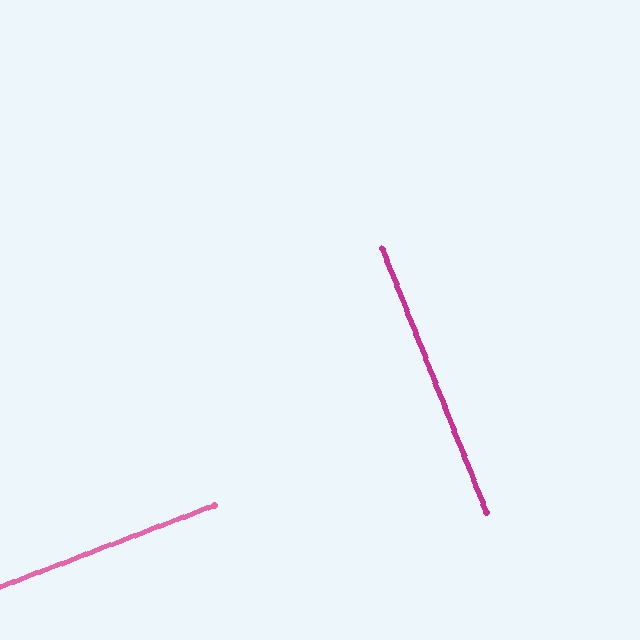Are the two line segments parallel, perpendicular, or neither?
Perpendicular — they meet at approximately 89°.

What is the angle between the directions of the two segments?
Approximately 89 degrees.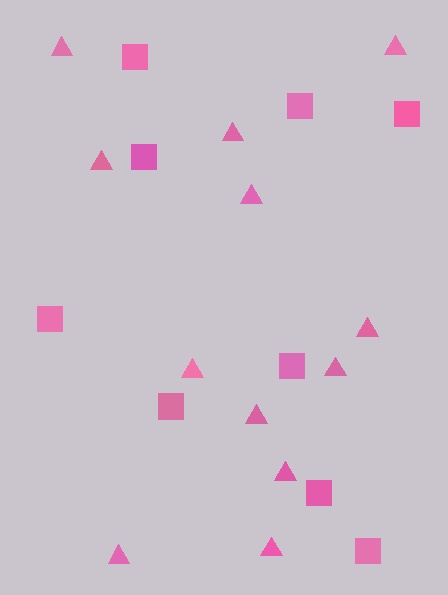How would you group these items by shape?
There are 2 groups: one group of triangles (12) and one group of squares (9).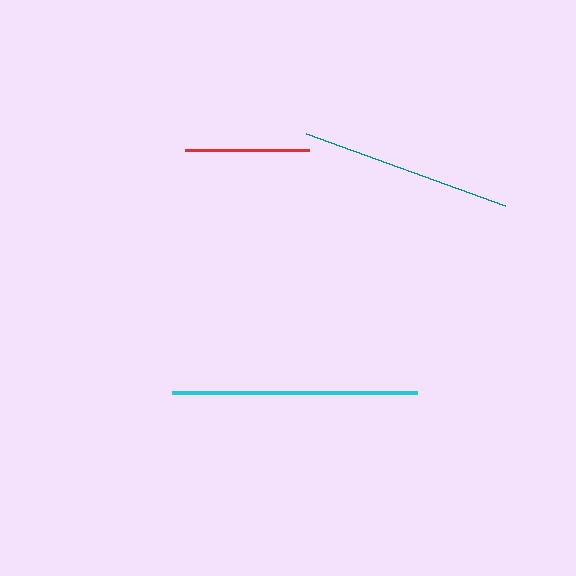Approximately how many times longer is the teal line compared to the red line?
The teal line is approximately 1.7 times the length of the red line.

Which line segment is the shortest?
The red line is the shortest at approximately 124 pixels.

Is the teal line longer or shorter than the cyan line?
The cyan line is longer than the teal line.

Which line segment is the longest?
The cyan line is the longest at approximately 244 pixels.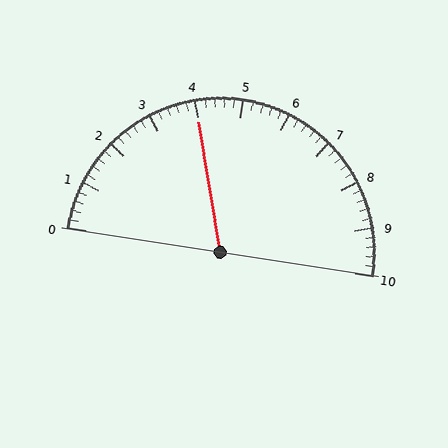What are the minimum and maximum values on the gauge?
The gauge ranges from 0 to 10.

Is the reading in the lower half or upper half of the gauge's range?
The reading is in the lower half of the range (0 to 10).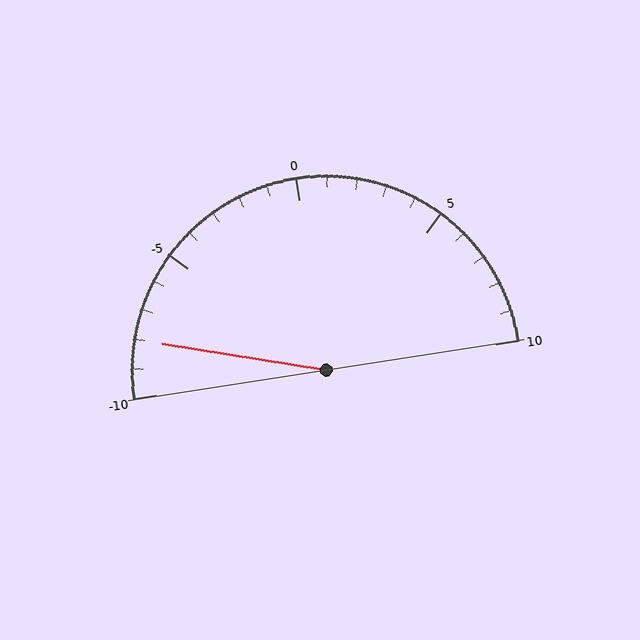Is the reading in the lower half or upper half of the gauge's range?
The reading is in the lower half of the range (-10 to 10).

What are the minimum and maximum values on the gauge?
The gauge ranges from -10 to 10.